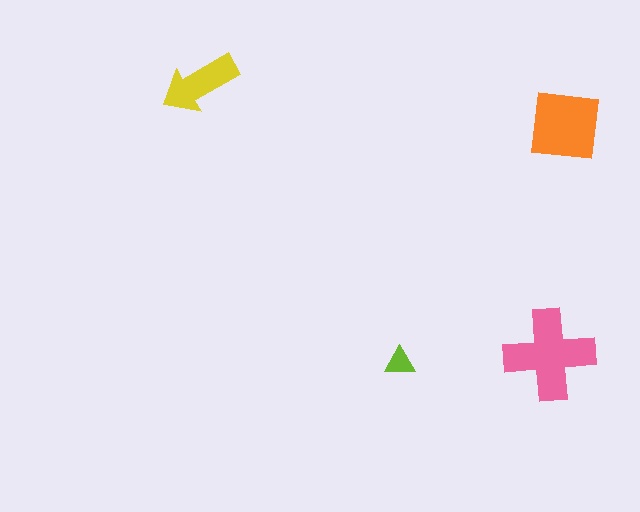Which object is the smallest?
The lime triangle.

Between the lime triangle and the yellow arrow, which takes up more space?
The yellow arrow.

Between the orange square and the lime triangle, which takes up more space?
The orange square.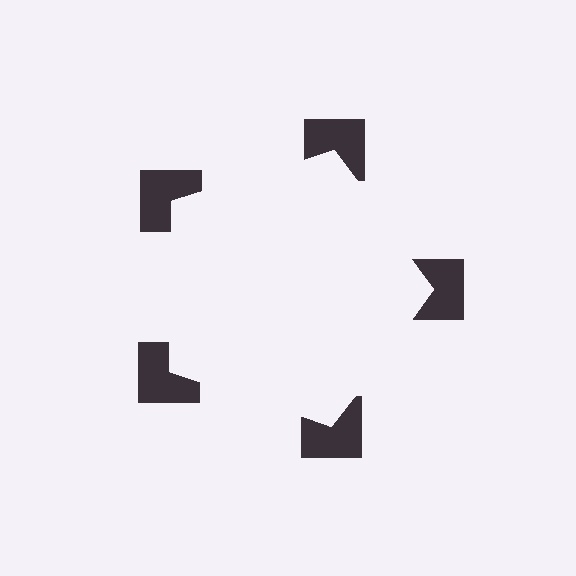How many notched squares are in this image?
There are 5 — one at each vertex of the illusory pentagon.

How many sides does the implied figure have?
5 sides.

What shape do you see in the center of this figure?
An illusory pentagon — its edges are inferred from the aligned wedge cuts in the notched squares, not physically drawn.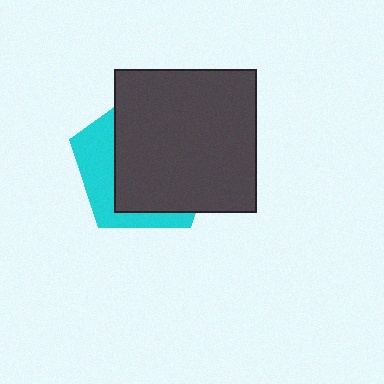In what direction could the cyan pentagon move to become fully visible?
The cyan pentagon could move left. That would shift it out from behind the dark gray square entirely.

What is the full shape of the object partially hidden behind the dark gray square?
The partially hidden object is a cyan pentagon.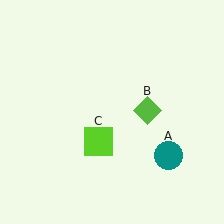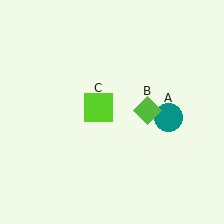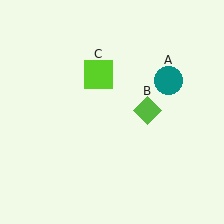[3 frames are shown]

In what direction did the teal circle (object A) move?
The teal circle (object A) moved up.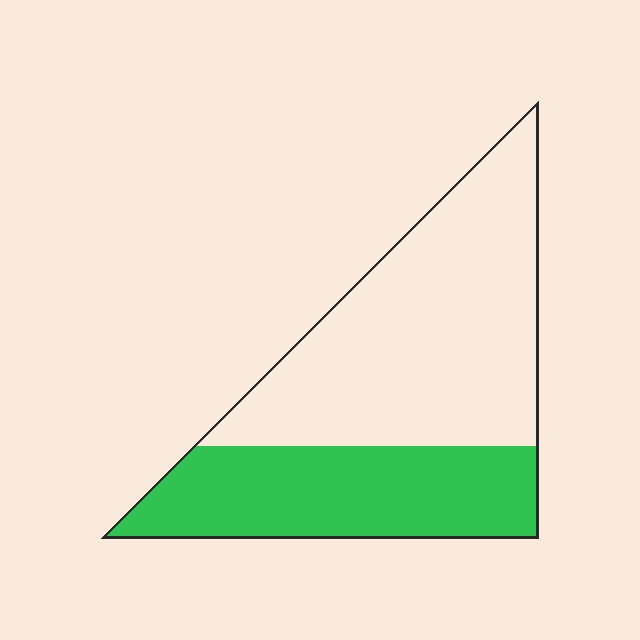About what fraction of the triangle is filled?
About three eighths (3/8).